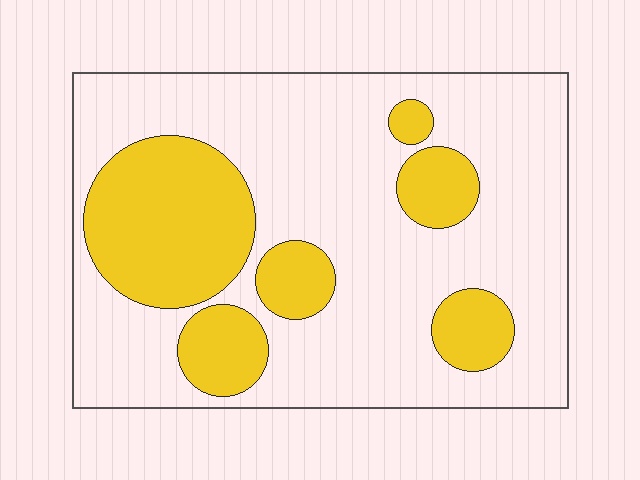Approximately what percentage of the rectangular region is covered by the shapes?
Approximately 30%.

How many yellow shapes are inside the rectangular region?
6.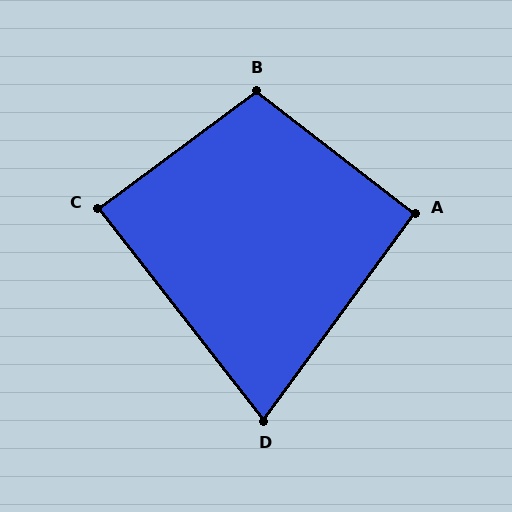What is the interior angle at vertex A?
Approximately 92 degrees (approximately right).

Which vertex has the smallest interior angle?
D, at approximately 74 degrees.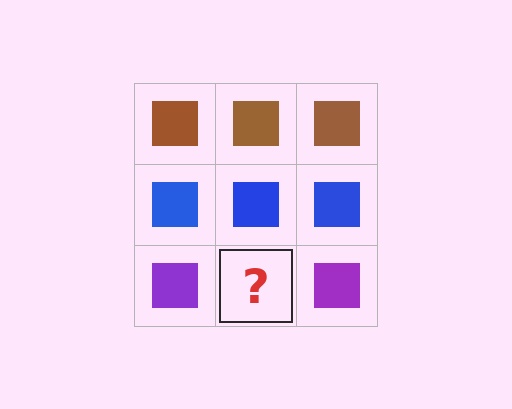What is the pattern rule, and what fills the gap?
The rule is that each row has a consistent color. The gap should be filled with a purple square.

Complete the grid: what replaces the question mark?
The question mark should be replaced with a purple square.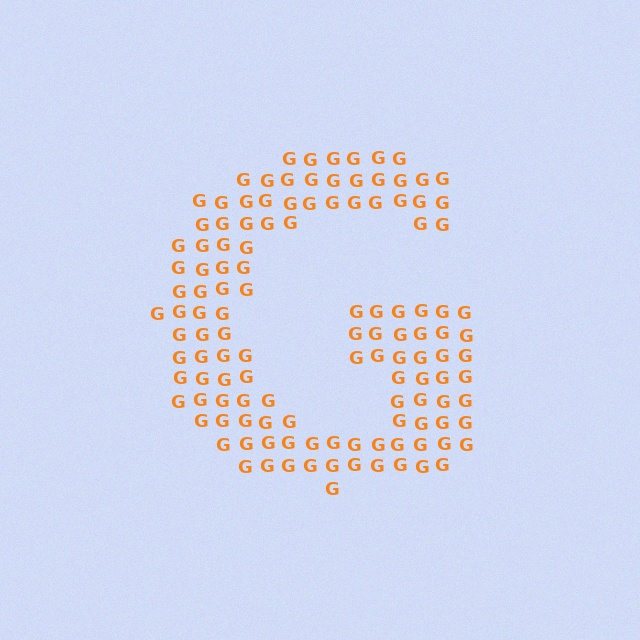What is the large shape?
The large shape is the letter G.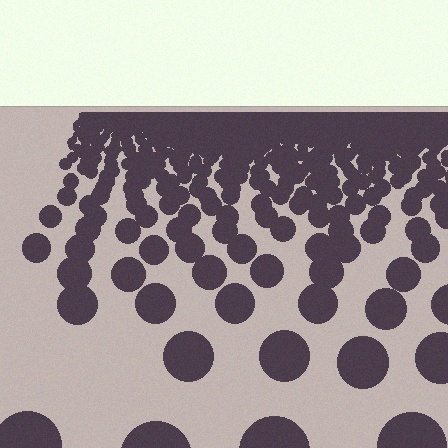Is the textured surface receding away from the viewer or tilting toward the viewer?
The surface is receding away from the viewer. Texture elements get smaller and denser toward the top.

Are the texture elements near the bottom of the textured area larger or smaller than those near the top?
Larger. Near the bottom, elements are closer to the viewer and appear at a bigger on-screen size.